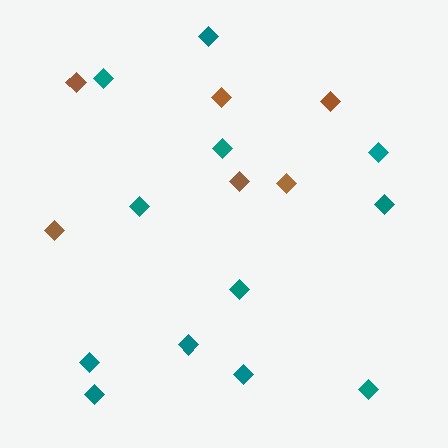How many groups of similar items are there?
There are 2 groups: one group of brown diamonds (6) and one group of teal diamonds (12).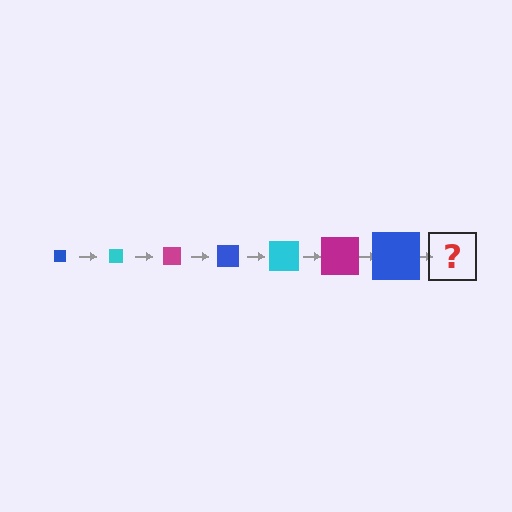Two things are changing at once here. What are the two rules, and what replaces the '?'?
The two rules are that the square grows larger each step and the color cycles through blue, cyan, and magenta. The '?' should be a cyan square, larger than the previous one.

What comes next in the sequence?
The next element should be a cyan square, larger than the previous one.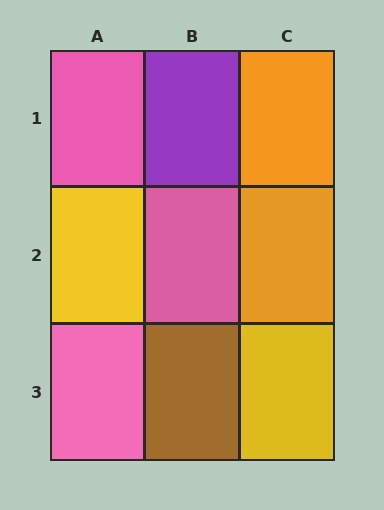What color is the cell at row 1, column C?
Orange.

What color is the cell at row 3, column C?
Yellow.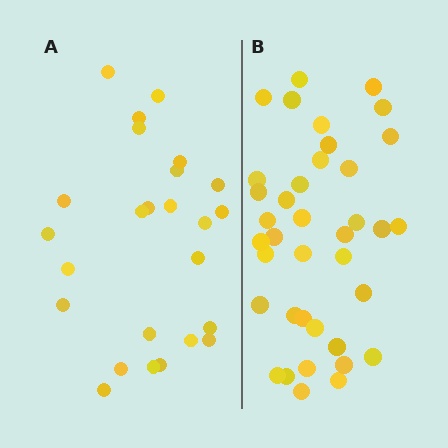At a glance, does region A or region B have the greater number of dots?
Region B (the right region) has more dots.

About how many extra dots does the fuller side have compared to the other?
Region B has approximately 15 more dots than region A.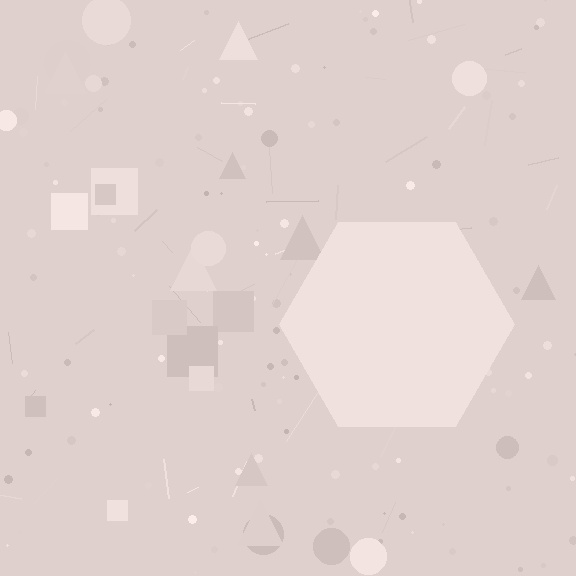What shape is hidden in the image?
A hexagon is hidden in the image.